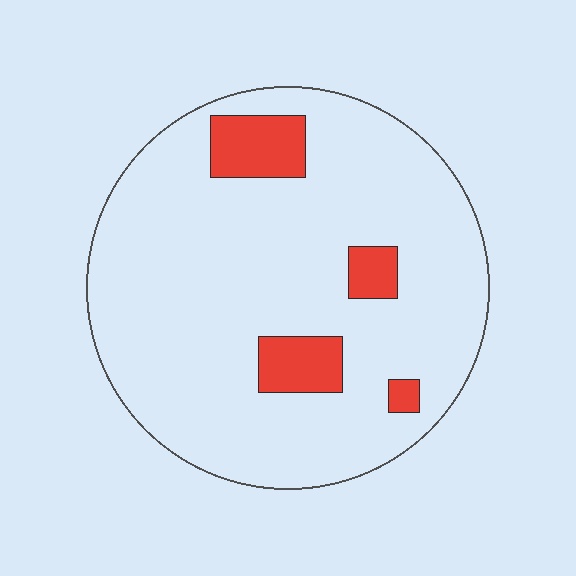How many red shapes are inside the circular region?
4.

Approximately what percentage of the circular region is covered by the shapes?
Approximately 10%.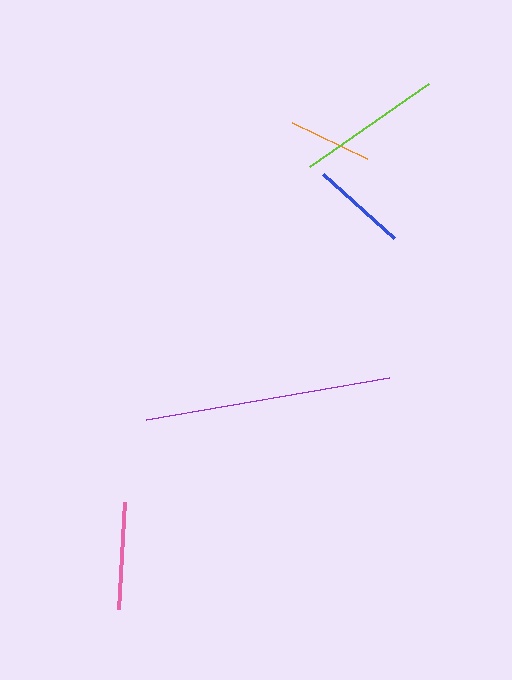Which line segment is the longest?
The purple line is the longest at approximately 246 pixels.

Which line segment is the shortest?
The orange line is the shortest at approximately 83 pixels.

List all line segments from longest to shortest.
From longest to shortest: purple, lime, pink, blue, orange.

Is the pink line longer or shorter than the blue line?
The pink line is longer than the blue line.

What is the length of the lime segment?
The lime segment is approximately 145 pixels long.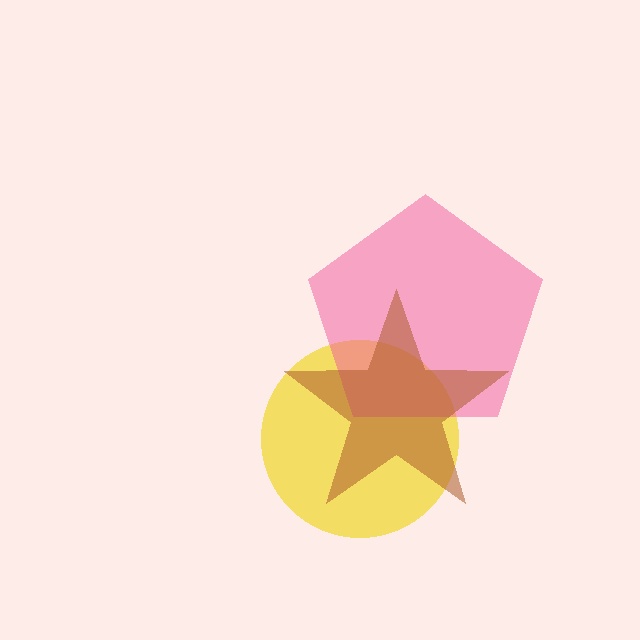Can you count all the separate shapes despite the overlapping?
Yes, there are 3 separate shapes.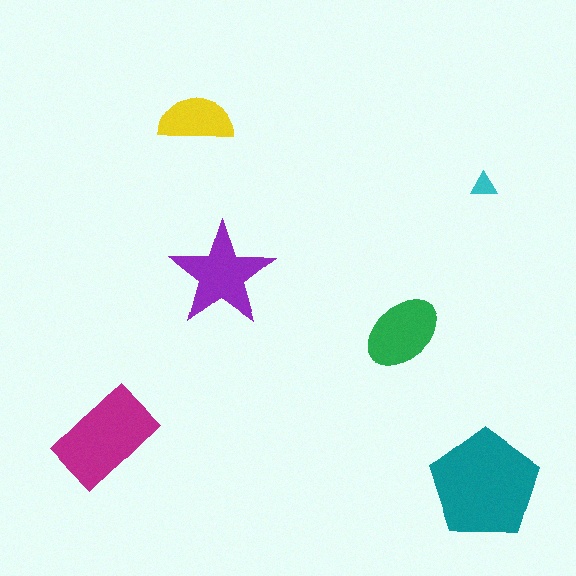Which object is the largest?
The teal pentagon.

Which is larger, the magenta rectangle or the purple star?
The magenta rectangle.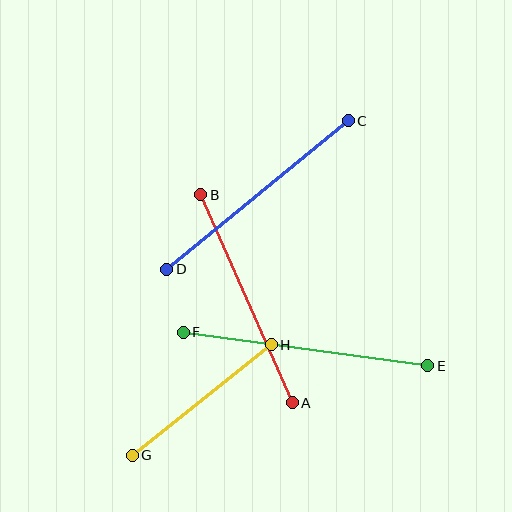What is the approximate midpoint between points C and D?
The midpoint is at approximately (258, 195) pixels.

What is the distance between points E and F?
The distance is approximately 247 pixels.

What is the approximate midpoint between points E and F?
The midpoint is at approximately (306, 349) pixels.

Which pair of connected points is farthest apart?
Points E and F are farthest apart.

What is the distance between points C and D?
The distance is approximately 234 pixels.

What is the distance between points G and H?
The distance is approximately 178 pixels.